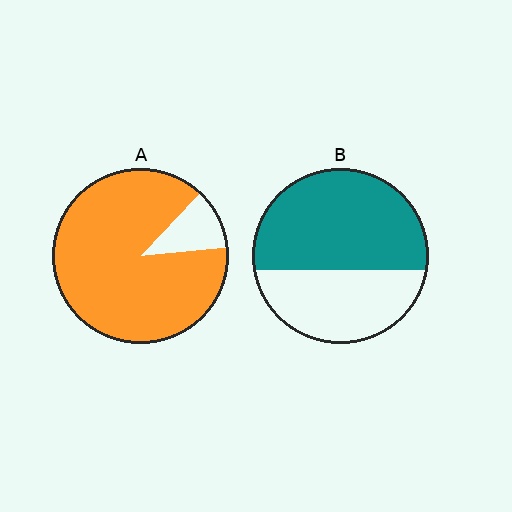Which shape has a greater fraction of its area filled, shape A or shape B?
Shape A.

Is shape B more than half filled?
Yes.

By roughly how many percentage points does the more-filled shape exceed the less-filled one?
By roughly 30 percentage points (A over B).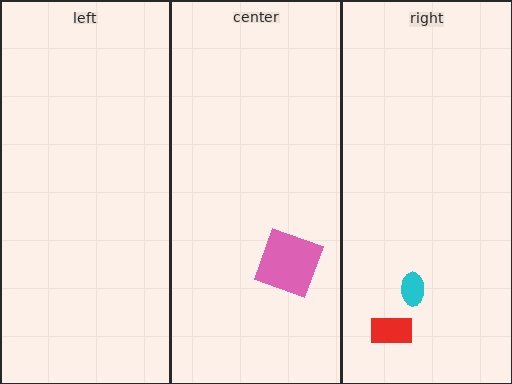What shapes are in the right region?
The cyan ellipse, the red rectangle.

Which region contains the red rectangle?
The right region.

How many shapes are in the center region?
1.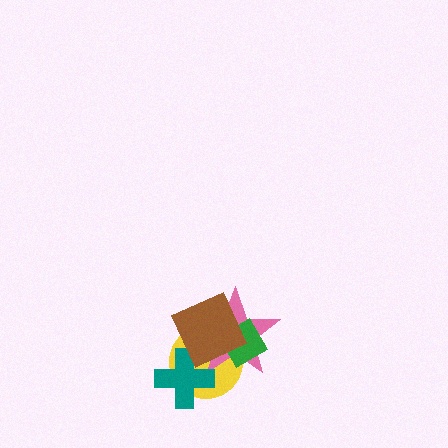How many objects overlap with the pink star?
4 objects overlap with the pink star.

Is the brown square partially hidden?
No, no other shape covers it.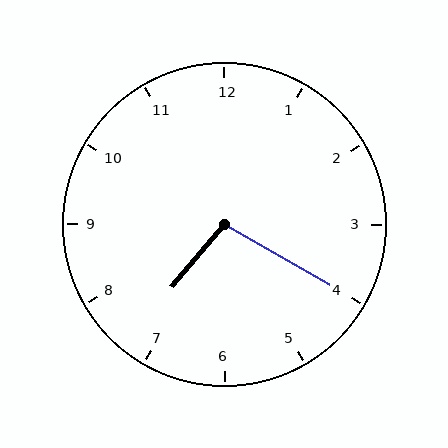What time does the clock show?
7:20.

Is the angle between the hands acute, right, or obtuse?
It is obtuse.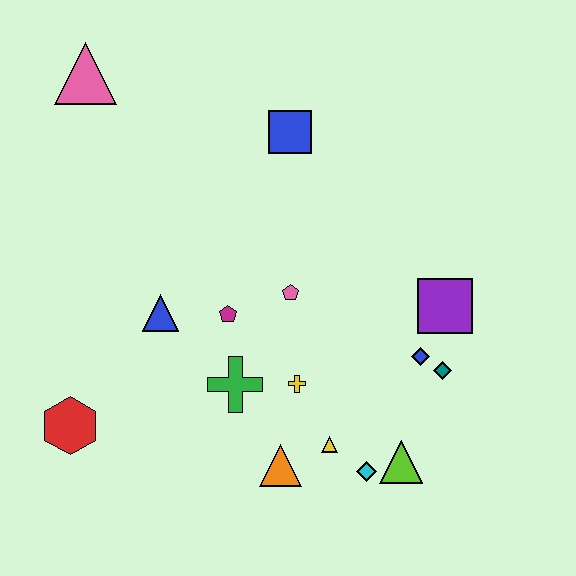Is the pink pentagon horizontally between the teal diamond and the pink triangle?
Yes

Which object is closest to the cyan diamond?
The lime triangle is closest to the cyan diamond.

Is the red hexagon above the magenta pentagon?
No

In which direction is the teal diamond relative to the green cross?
The teal diamond is to the right of the green cross.